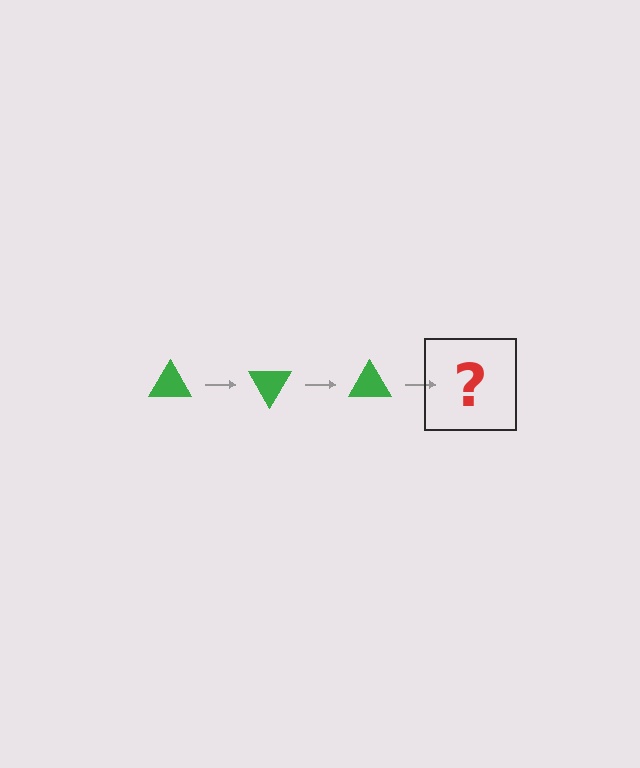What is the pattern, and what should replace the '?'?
The pattern is that the triangle rotates 60 degrees each step. The '?' should be a green triangle rotated 180 degrees.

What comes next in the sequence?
The next element should be a green triangle rotated 180 degrees.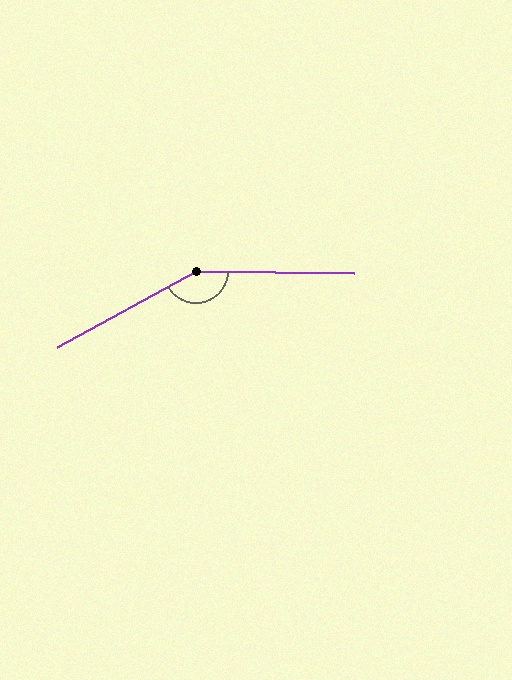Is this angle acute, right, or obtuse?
It is obtuse.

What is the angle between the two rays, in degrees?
Approximately 150 degrees.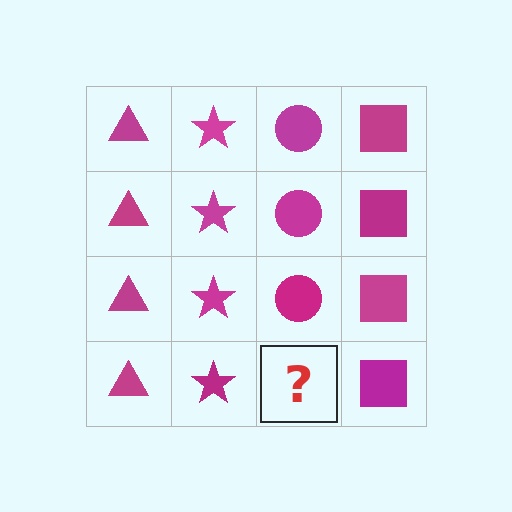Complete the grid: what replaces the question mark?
The question mark should be replaced with a magenta circle.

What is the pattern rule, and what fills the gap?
The rule is that each column has a consistent shape. The gap should be filled with a magenta circle.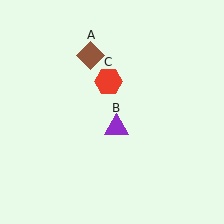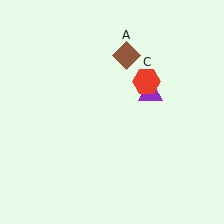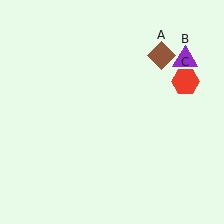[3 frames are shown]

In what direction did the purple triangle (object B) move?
The purple triangle (object B) moved up and to the right.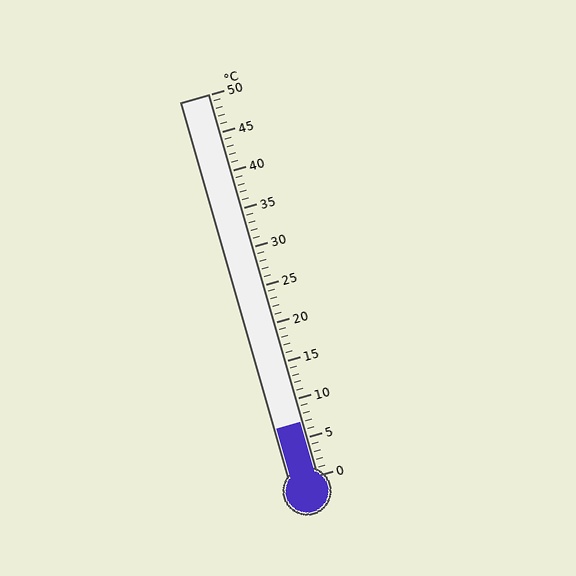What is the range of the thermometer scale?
The thermometer scale ranges from 0°C to 50°C.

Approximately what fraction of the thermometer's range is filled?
The thermometer is filled to approximately 15% of its range.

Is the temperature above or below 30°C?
The temperature is below 30°C.